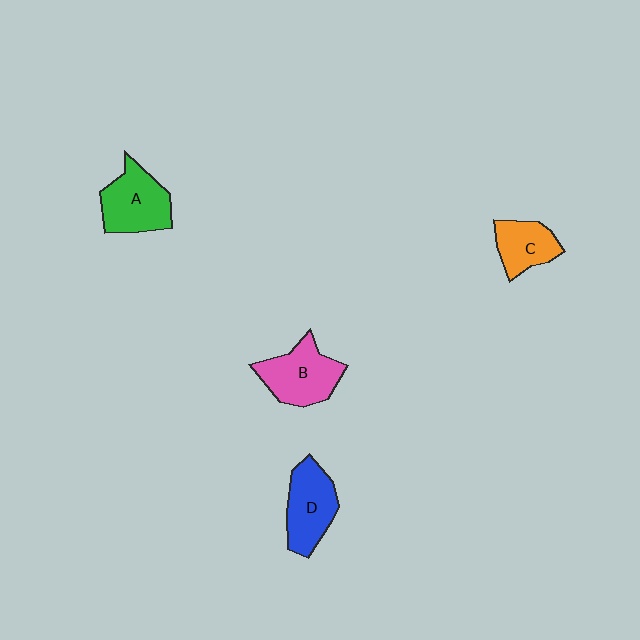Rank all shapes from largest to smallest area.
From largest to smallest: B (pink), A (green), D (blue), C (orange).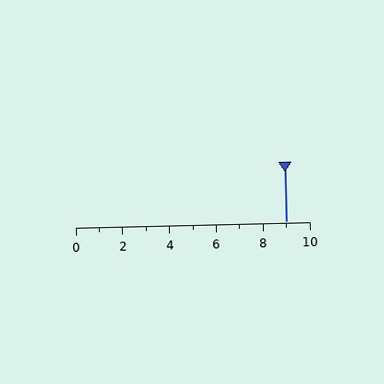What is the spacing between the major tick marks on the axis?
The major ticks are spaced 2 apart.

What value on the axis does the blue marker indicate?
The marker indicates approximately 9.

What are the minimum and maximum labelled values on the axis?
The axis runs from 0 to 10.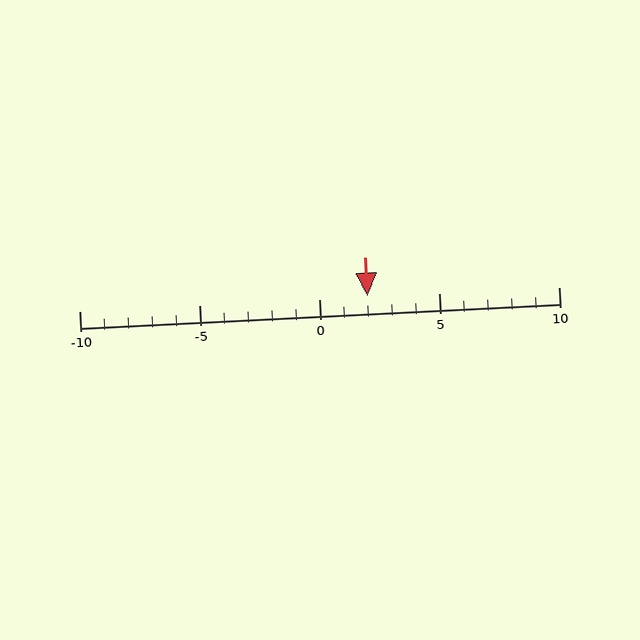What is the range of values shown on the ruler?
The ruler shows values from -10 to 10.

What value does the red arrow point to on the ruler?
The red arrow points to approximately 2.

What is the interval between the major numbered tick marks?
The major tick marks are spaced 5 units apart.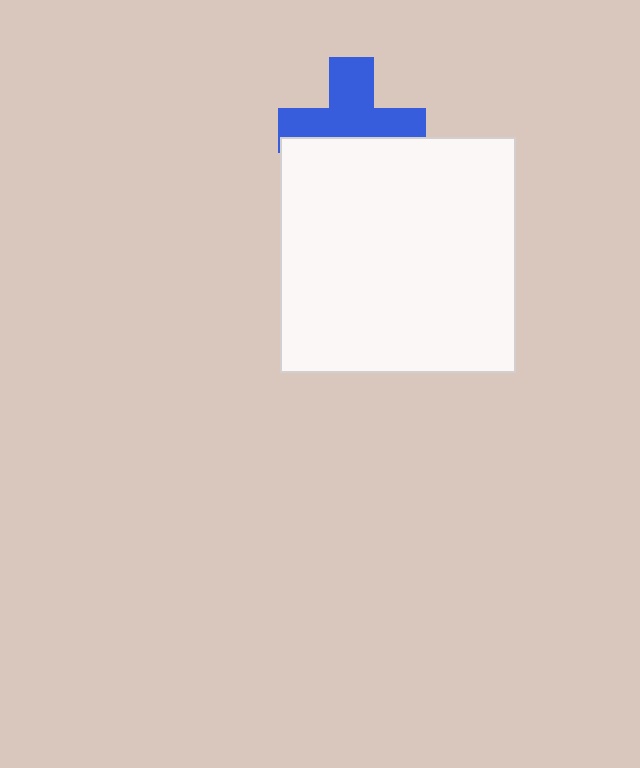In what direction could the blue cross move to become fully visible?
The blue cross could move up. That would shift it out from behind the white square entirely.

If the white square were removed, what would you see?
You would see the complete blue cross.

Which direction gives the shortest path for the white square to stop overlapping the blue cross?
Moving down gives the shortest separation.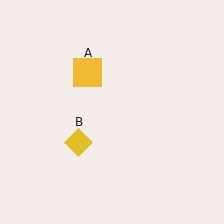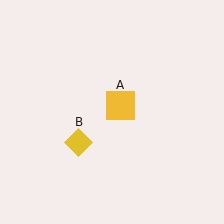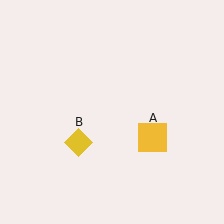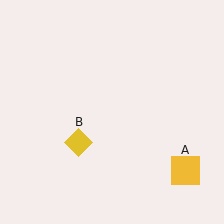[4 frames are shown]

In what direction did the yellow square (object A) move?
The yellow square (object A) moved down and to the right.